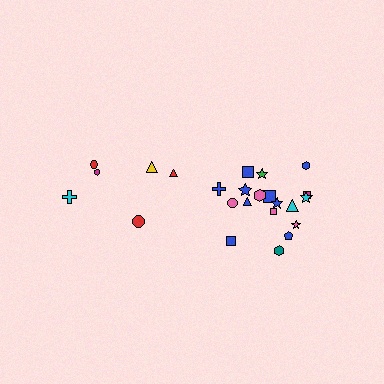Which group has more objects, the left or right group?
The right group.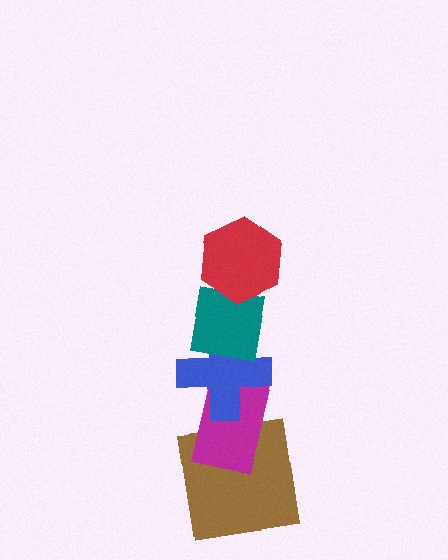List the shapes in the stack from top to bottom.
From top to bottom: the red hexagon, the teal square, the blue cross, the magenta rectangle, the brown square.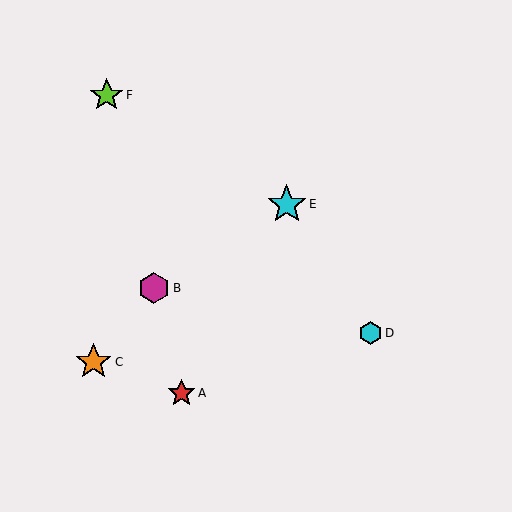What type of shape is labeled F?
Shape F is a lime star.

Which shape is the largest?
The cyan star (labeled E) is the largest.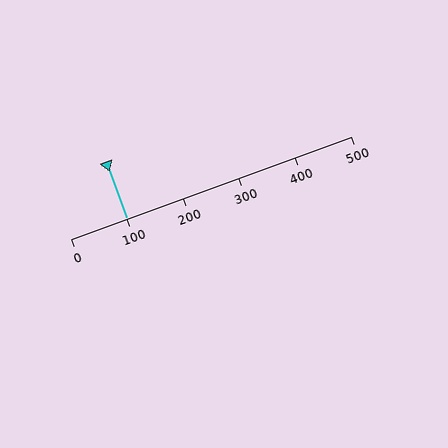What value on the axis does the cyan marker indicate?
The marker indicates approximately 100.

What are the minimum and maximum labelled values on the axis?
The axis runs from 0 to 500.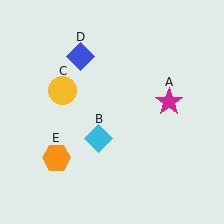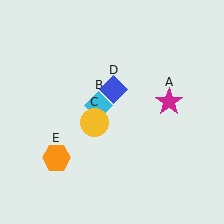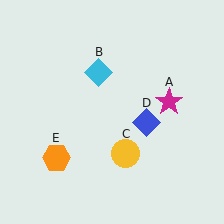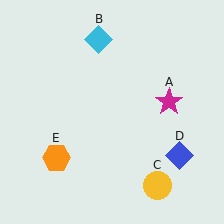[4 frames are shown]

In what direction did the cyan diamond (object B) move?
The cyan diamond (object B) moved up.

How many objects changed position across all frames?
3 objects changed position: cyan diamond (object B), yellow circle (object C), blue diamond (object D).